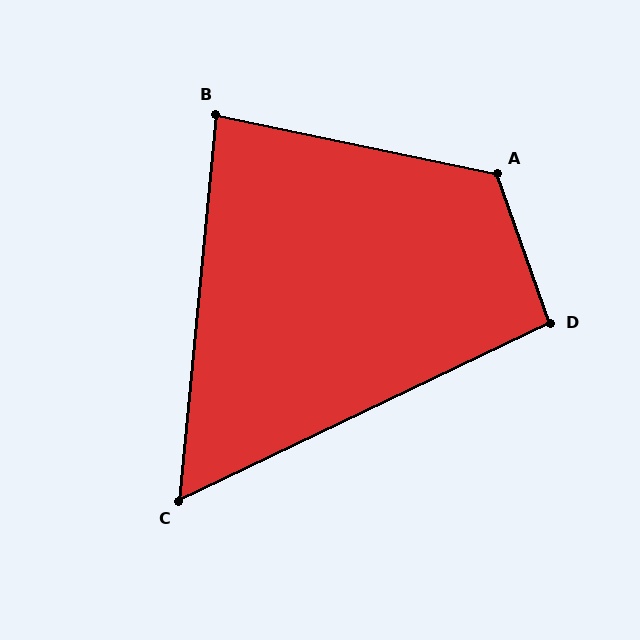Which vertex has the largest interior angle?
A, at approximately 121 degrees.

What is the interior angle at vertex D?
Approximately 96 degrees (obtuse).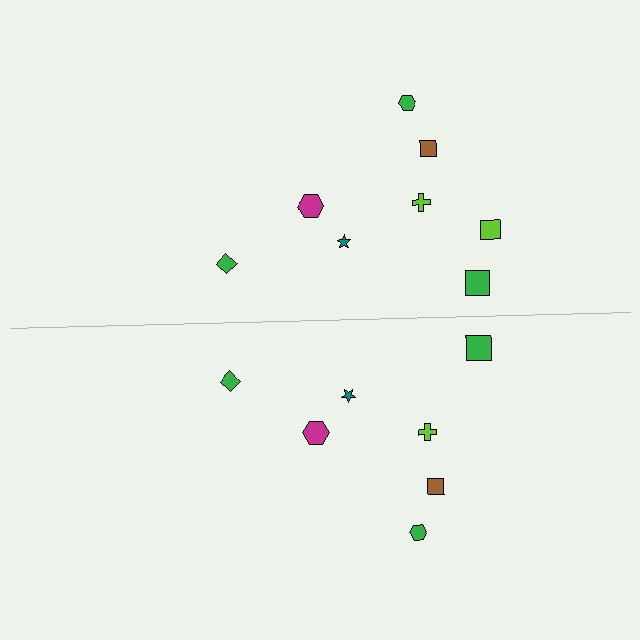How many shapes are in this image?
There are 15 shapes in this image.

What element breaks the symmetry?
A lime square is missing from the bottom side.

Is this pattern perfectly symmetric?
No, the pattern is not perfectly symmetric. A lime square is missing from the bottom side.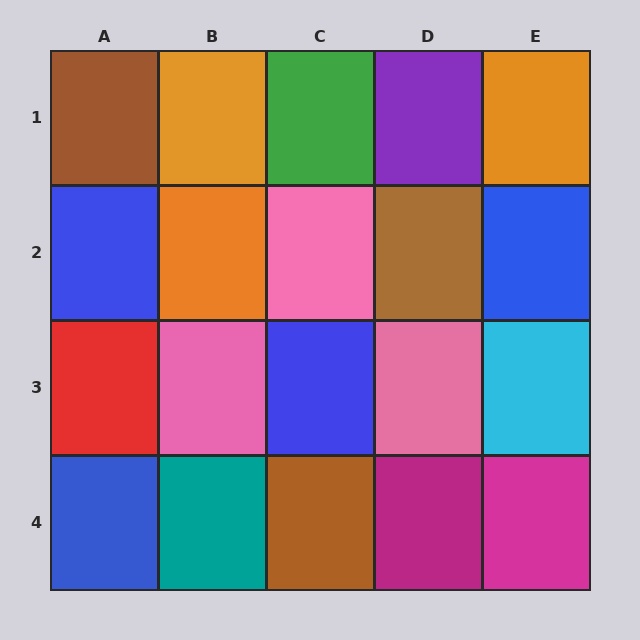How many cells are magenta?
2 cells are magenta.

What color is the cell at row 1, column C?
Green.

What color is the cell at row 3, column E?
Cyan.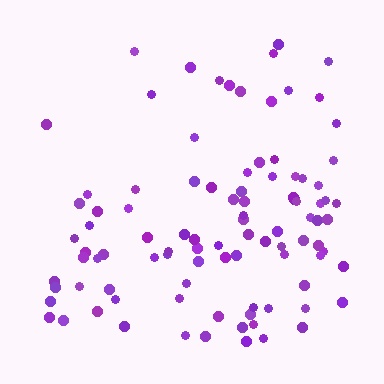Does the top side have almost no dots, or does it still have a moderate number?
Still a moderate number, just noticeably fewer than the bottom.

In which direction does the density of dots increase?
From top to bottom, with the bottom side densest.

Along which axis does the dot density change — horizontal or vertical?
Vertical.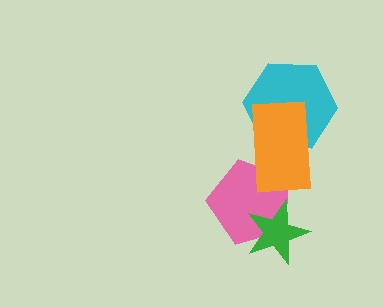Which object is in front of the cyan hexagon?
The orange rectangle is in front of the cyan hexagon.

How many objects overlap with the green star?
1 object overlaps with the green star.